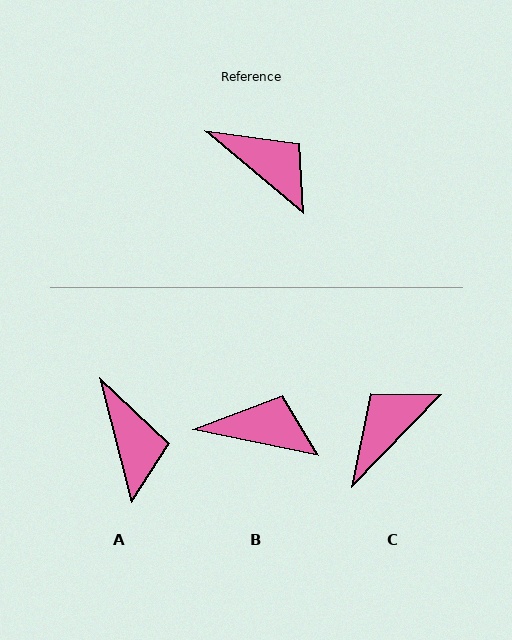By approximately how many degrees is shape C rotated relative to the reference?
Approximately 87 degrees counter-clockwise.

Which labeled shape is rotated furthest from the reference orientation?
C, about 87 degrees away.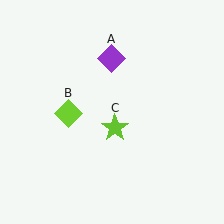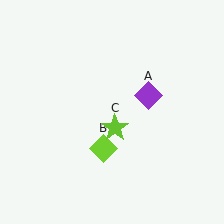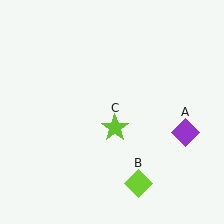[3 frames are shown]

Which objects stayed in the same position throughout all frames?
Lime star (object C) remained stationary.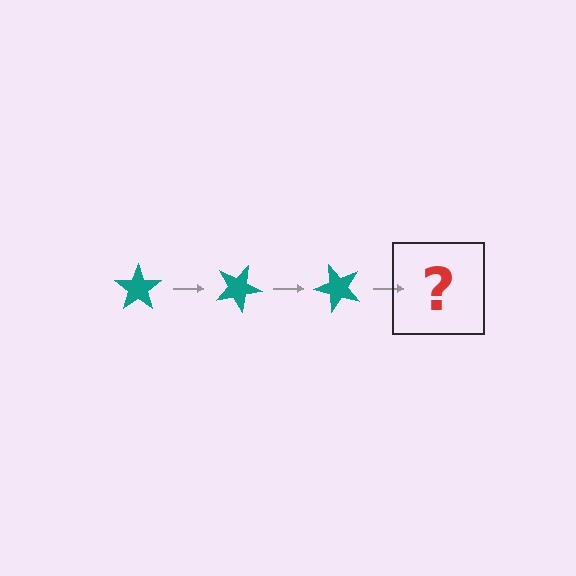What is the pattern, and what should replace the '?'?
The pattern is that the star rotates 25 degrees each step. The '?' should be a teal star rotated 75 degrees.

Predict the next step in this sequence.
The next step is a teal star rotated 75 degrees.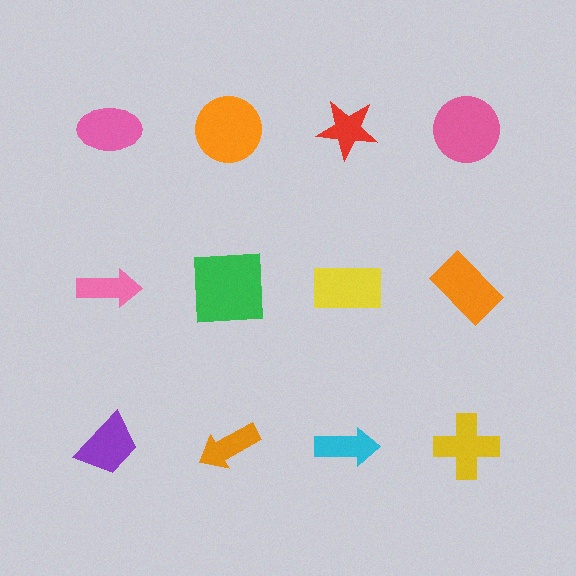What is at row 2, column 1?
A pink arrow.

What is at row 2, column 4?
An orange rectangle.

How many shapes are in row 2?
4 shapes.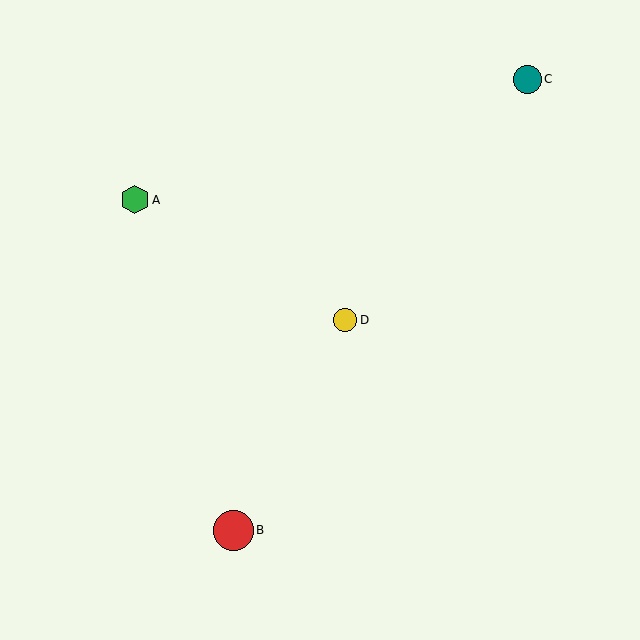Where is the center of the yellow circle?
The center of the yellow circle is at (345, 320).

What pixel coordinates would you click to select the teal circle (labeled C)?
Click at (528, 79) to select the teal circle C.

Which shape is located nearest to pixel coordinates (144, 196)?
The green hexagon (labeled A) at (135, 200) is nearest to that location.